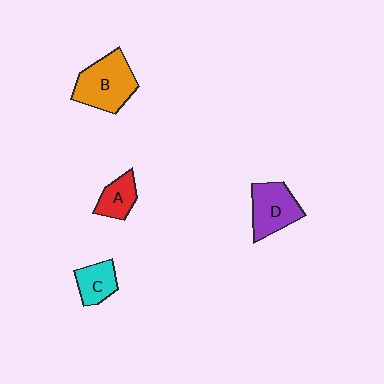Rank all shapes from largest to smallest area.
From largest to smallest: B (orange), D (purple), C (cyan), A (red).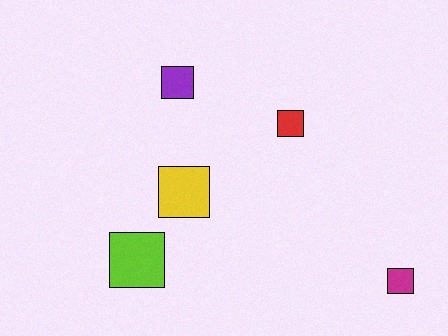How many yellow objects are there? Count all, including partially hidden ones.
There is 1 yellow object.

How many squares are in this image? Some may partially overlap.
There are 5 squares.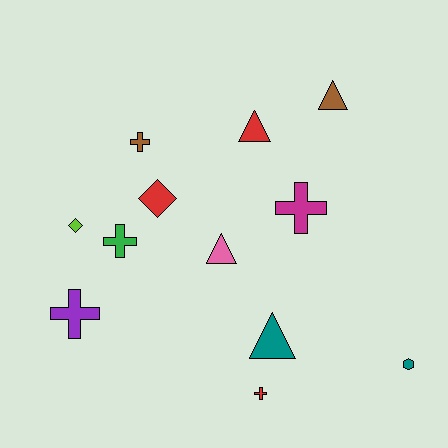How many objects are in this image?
There are 12 objects.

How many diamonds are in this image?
There are 2 diamonds.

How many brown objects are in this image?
There are 2 brown objects.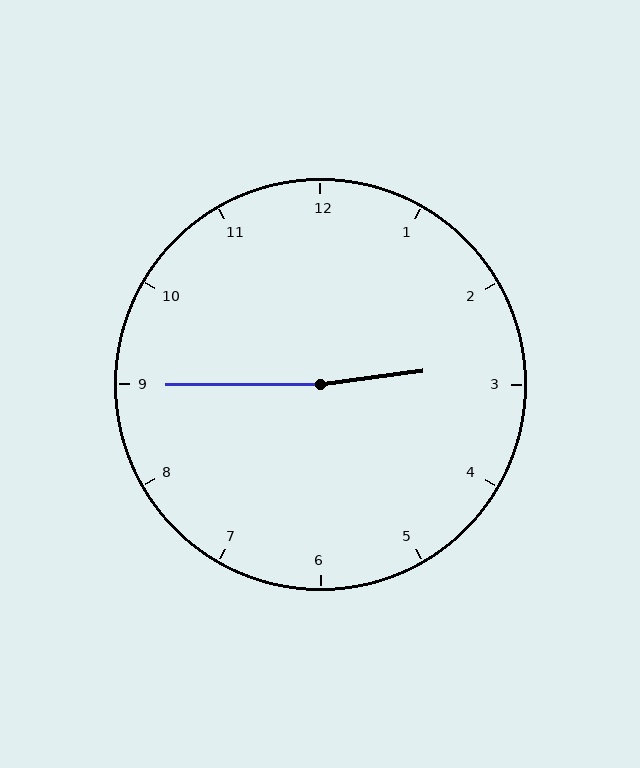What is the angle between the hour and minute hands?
Approximately 172 degrees.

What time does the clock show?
2:45.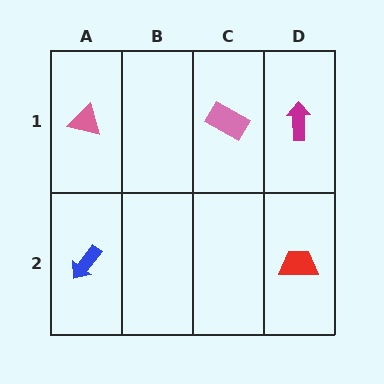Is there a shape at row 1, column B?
No, that cell is empty.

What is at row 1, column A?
A pink triangle.